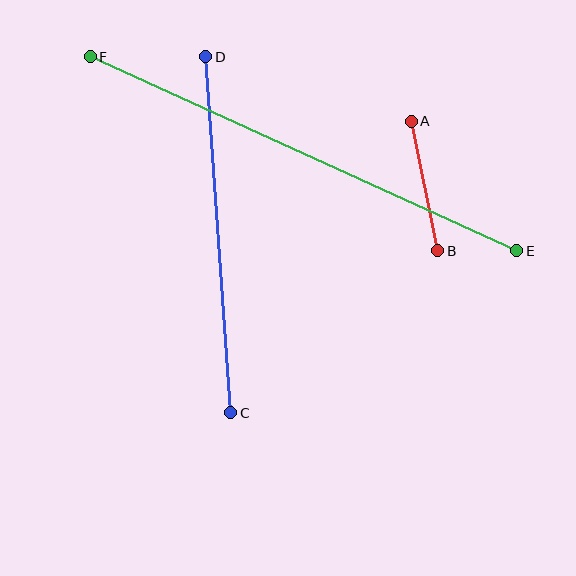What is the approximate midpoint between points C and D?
The midpoint is at approximately (218, 235) pixels.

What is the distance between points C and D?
The distance is approximately 357 pixels.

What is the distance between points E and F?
The distance is approximately 468 pixels.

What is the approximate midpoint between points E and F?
The midpoint is at approximately (304, 154) pixels.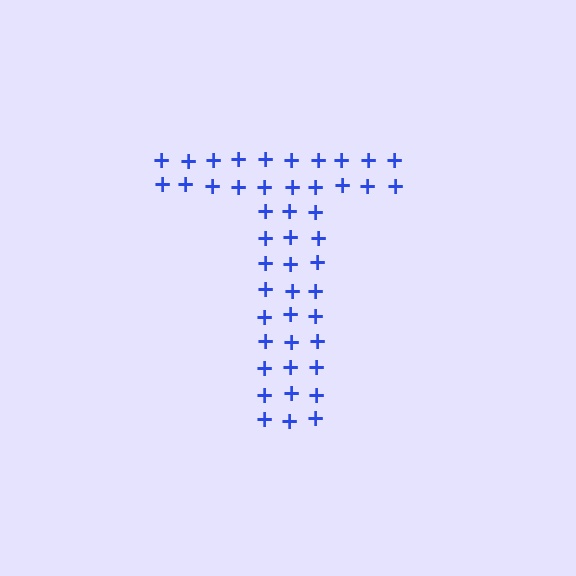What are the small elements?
The small elements are plus signs.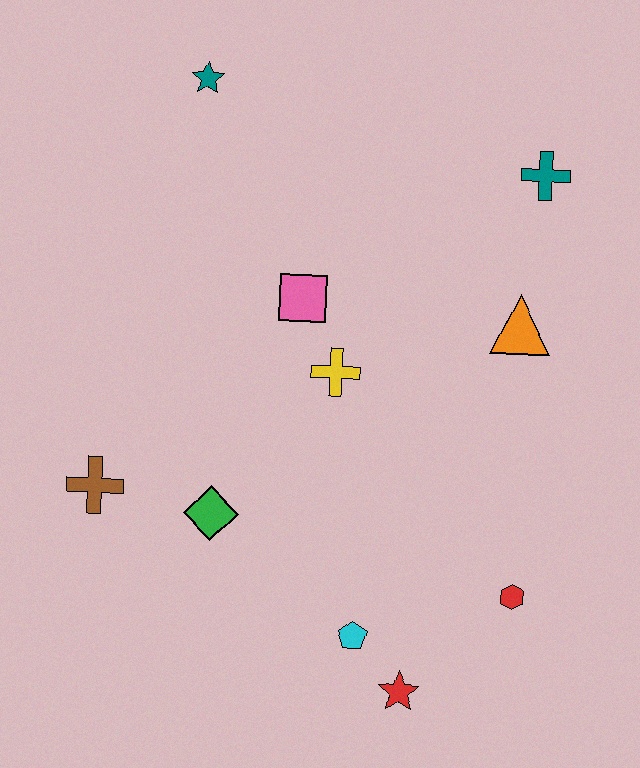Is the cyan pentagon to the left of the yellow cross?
No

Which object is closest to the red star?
The cyan pentagon is closest to the red star.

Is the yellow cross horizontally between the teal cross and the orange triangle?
No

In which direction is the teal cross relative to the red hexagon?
The teal cross is above the red hexagon.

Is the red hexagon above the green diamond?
No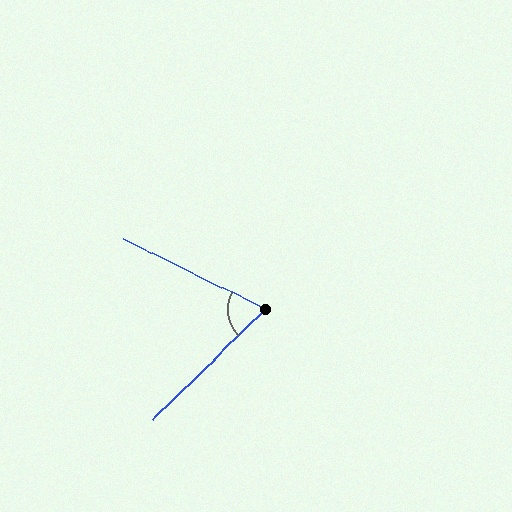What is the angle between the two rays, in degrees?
Approximately 71 degrees.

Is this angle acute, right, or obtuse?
It is acute.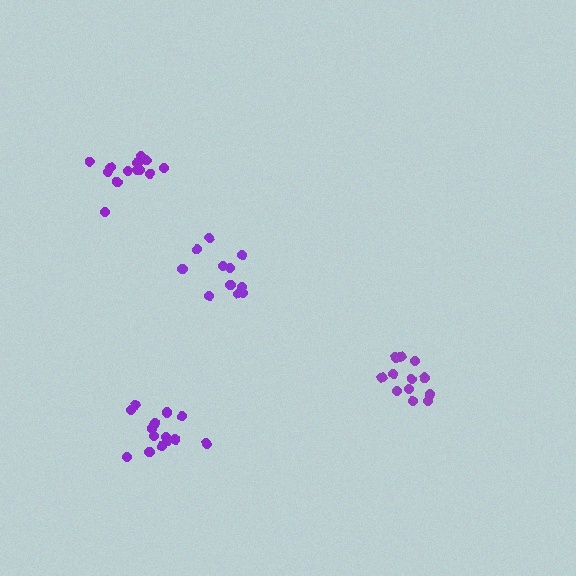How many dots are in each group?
Group 1: 13 dots, Group 2: 14 dots, Group 3: 12 dots, Group 4: 11 dots (50 total).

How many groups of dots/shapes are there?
There are 4 groups.